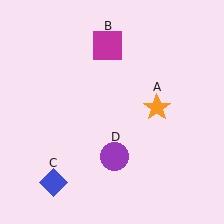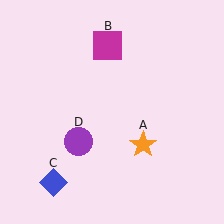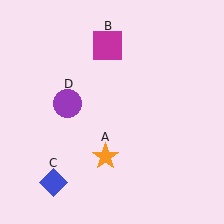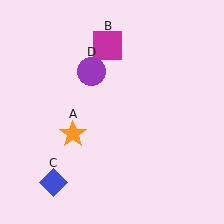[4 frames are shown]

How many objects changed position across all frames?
2 objects changed position: orange star (object A), purple circle (object D).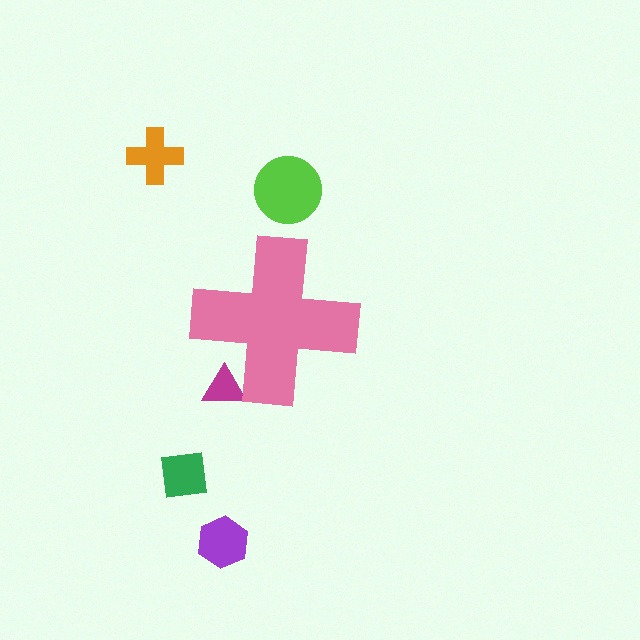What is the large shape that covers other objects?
A pink cross.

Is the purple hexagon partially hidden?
No, the purple hexagon is fully visible.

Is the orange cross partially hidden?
No, the orange cross is fully visible.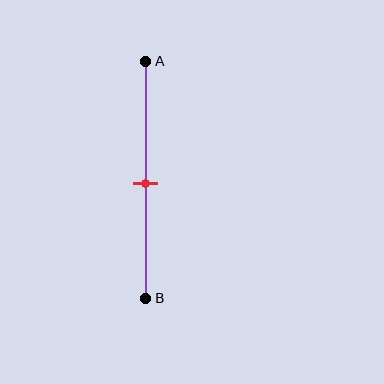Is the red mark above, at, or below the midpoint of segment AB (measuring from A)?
The red mark is approximately at the midpoint of segment AB.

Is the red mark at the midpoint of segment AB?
Yes, the mark is approximately at the midpoint.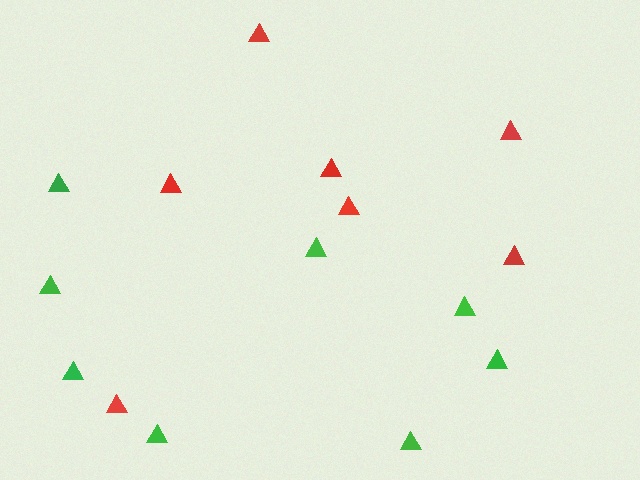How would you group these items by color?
There are 2 groups: one group of red triangles (7) and one group of green triangles (8).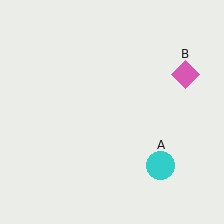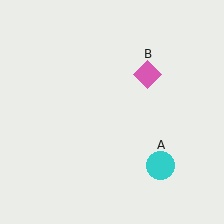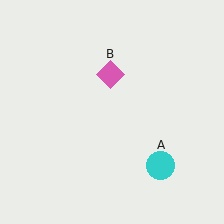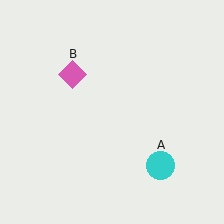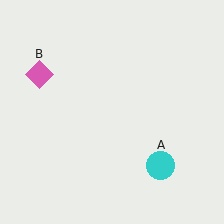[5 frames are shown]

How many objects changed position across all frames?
1 object changed position: pink diamond (object B).